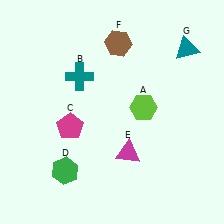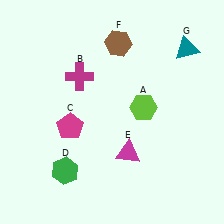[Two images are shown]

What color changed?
The cross (B) changed from teal in Image 1 to magenta in Image 2.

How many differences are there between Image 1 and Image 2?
There is 1 difference between the two images.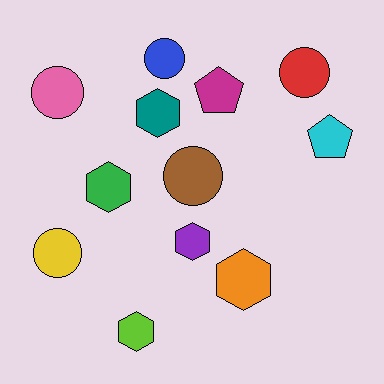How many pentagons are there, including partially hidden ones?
There are 2 pentagons.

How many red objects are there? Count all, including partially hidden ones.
There is 1 red object.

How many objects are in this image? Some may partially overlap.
There are 12 objects.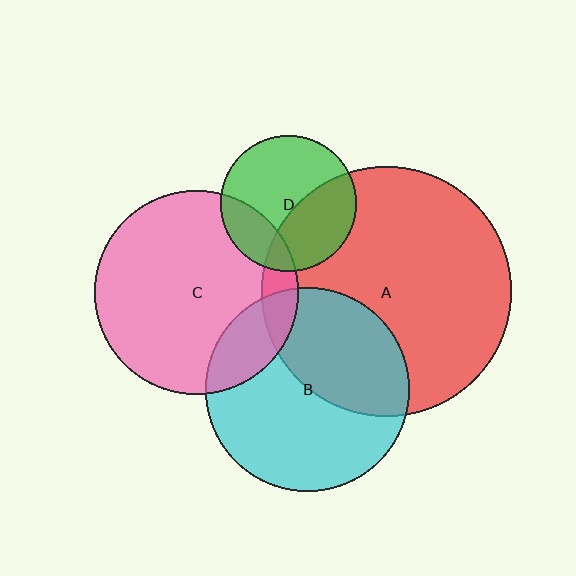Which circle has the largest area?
Circle A (red).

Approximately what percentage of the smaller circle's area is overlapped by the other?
Approximately 40%.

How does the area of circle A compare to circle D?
Approximately 3.4 times.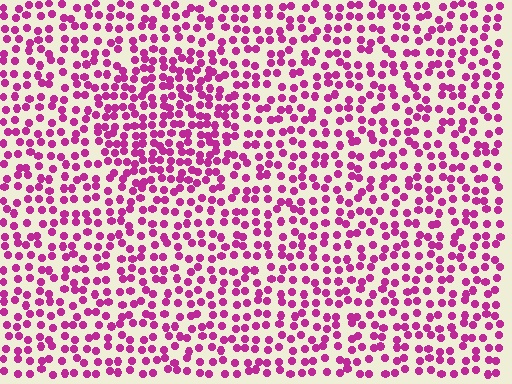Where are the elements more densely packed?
The elements are more densely packed inside the circle boundary.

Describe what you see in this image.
The image contains small magenta elements arranged at two different densities. A circle-shaped region is visible where the elements are more densely packed than the surrounding area.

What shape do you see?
I see a circle.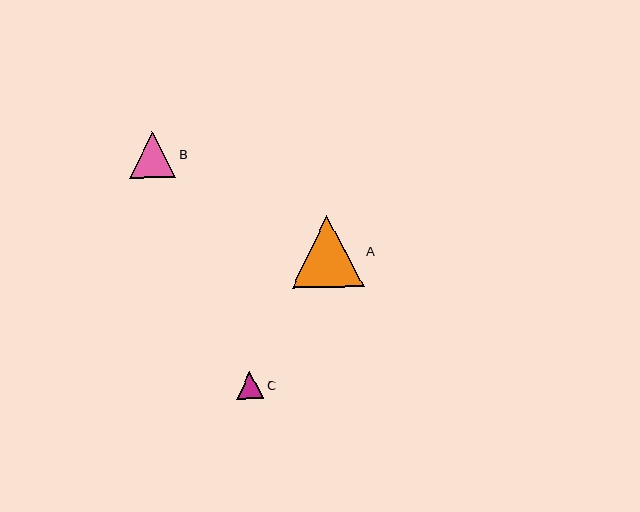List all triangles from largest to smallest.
From largest to smallest: A, B, C.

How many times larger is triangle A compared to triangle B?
Triangle A is approximately 1.6 times the size of triangle B.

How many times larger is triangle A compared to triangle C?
Triangle A is approximately 2.6 times the size of triangle C.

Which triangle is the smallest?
Triangle C is the smallest with a size of approximately 27 pixels.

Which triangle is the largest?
Triangle A is the largest with a size of approximately 72 pixels.